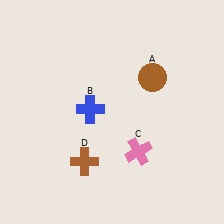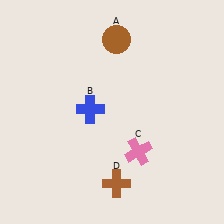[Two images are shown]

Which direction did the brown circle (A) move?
The brown circle (A) moved up.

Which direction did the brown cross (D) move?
The brown cross (D) moved right.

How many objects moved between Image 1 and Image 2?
2 objects moved between the two images.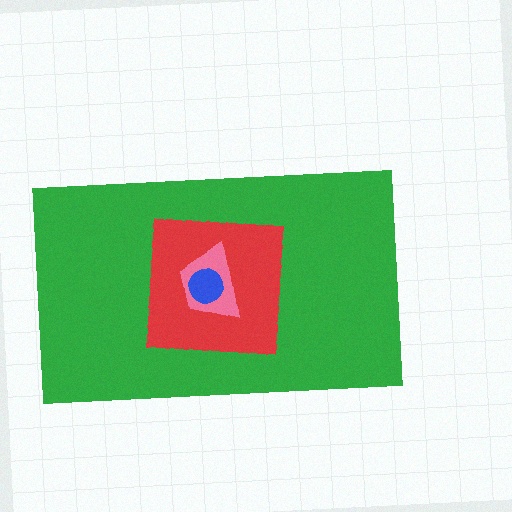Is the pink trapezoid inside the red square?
Yes.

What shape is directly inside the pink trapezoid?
The blue circle.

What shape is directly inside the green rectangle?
The red square.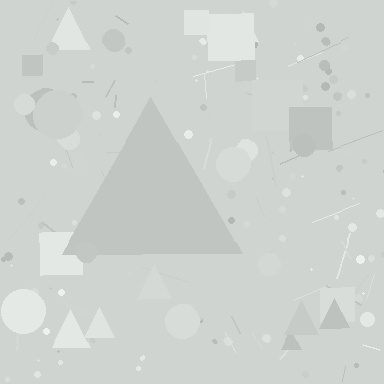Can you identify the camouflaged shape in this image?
The camouflaged shape is a triangle.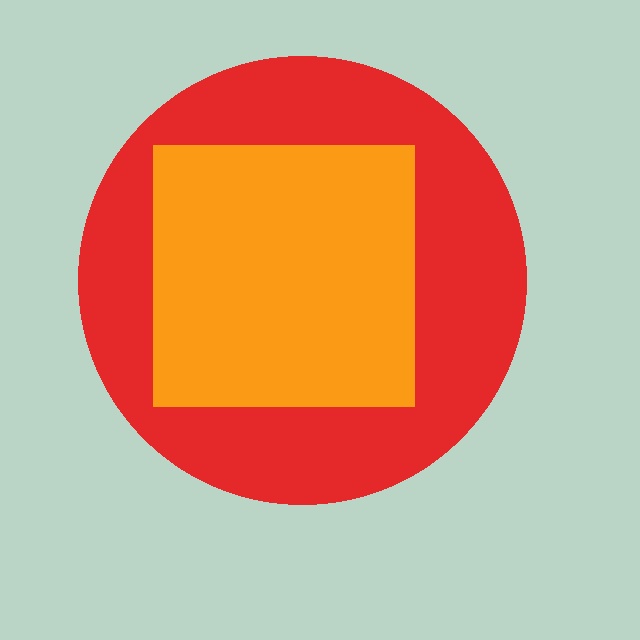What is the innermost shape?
The orange square.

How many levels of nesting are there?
2.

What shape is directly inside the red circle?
The orange square.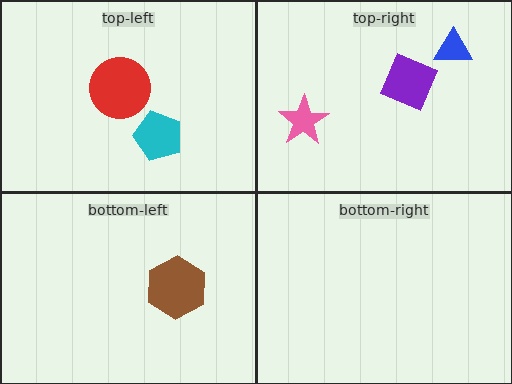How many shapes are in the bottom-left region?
1.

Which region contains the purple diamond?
The top-right region.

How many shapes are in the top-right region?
3.